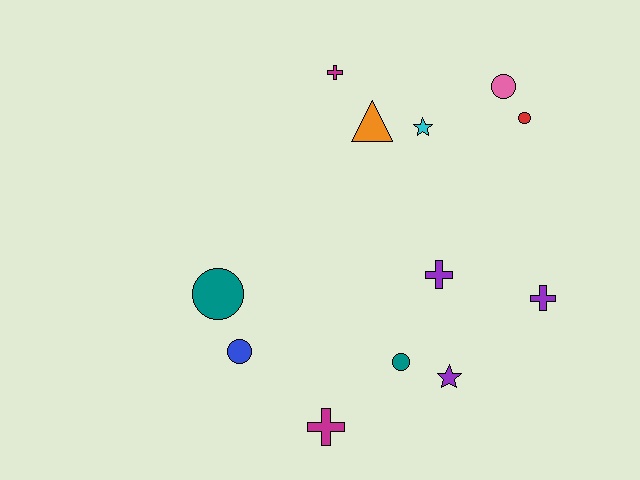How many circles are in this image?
There are 5 circles.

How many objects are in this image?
There are 12 objects.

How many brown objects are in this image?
There are no brown objects.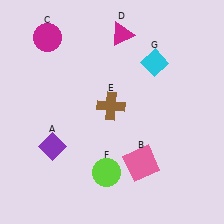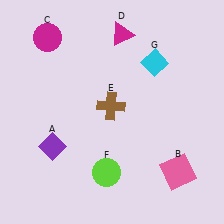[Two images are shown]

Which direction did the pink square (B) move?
The pink square (B) moved right.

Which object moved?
The pink square (B) moved right.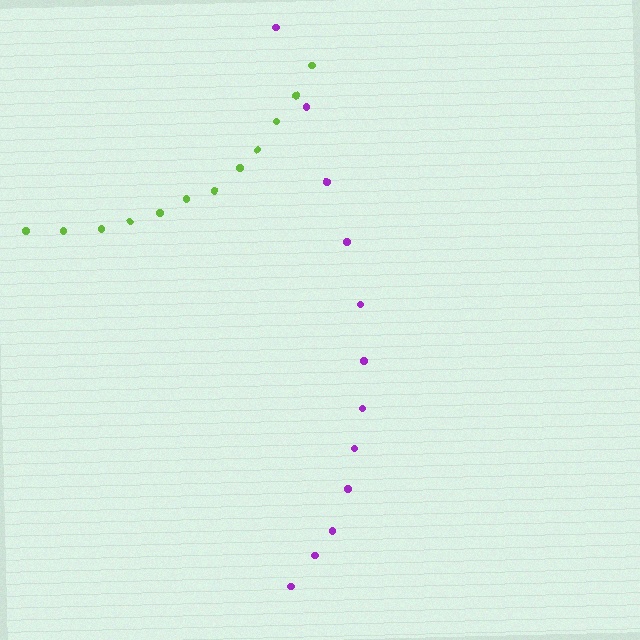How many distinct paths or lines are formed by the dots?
There are 2 distinct paths.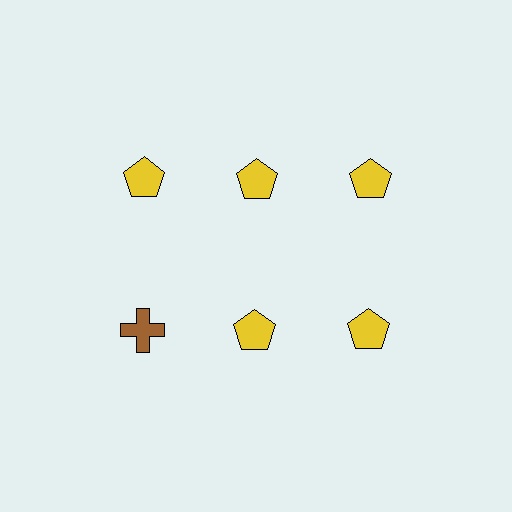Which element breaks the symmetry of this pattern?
The brown cross in the second row, leftmost column breaks the symmetry. All other shapes are yellow pentagons.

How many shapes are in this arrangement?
There are 6 shapes arranged in a grid pattern.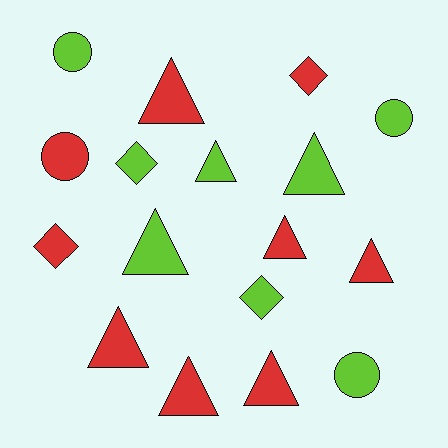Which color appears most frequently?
Red, with 9 objects.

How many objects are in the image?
There are 17 objects.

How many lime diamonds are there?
There are 2 lime diamonds.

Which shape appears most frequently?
Triangle, with 9 objects.